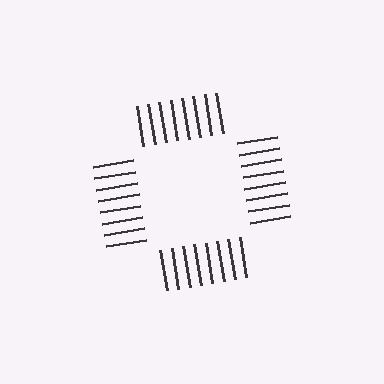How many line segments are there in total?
32 — 8 along each of the 4 edges.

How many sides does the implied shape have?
4 sides — the line-ends trace a square.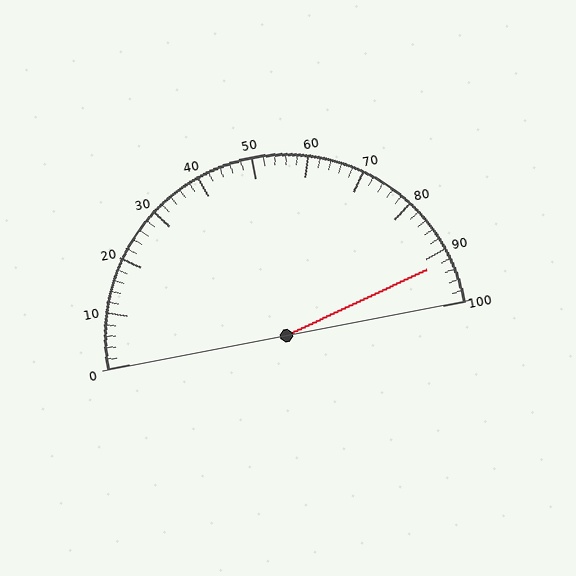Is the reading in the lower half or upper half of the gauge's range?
The reading is in the upper half of the range (0 to 100).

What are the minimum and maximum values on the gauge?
The gauge ranges from 0 to 100.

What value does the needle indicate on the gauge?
The needle indicates approximately 92.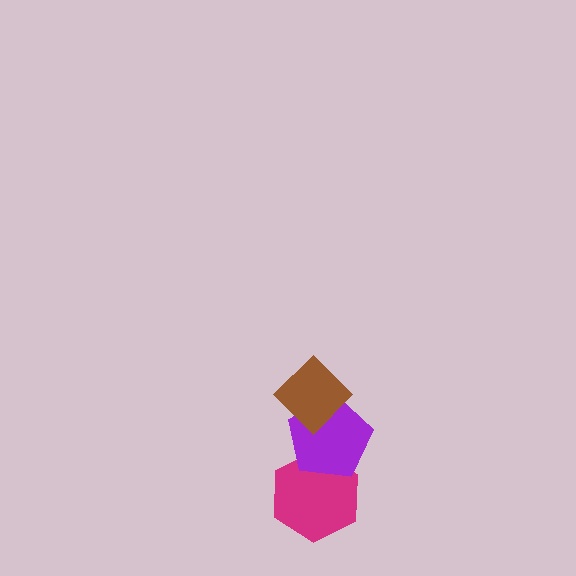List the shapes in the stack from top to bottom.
From top to bottom: the brown diamond, the purple pentagon, the magenta hexagon.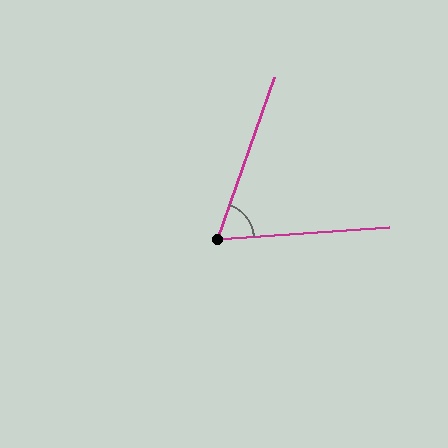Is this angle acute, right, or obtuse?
It is acute.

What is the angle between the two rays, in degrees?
Approximately 67 degrees.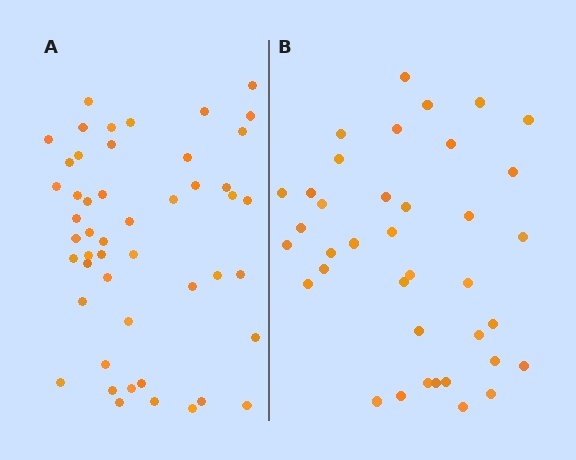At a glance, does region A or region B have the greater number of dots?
Region A (the left region) has more dots.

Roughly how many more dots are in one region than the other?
Region A has roughly 12 or so more dots than region B.